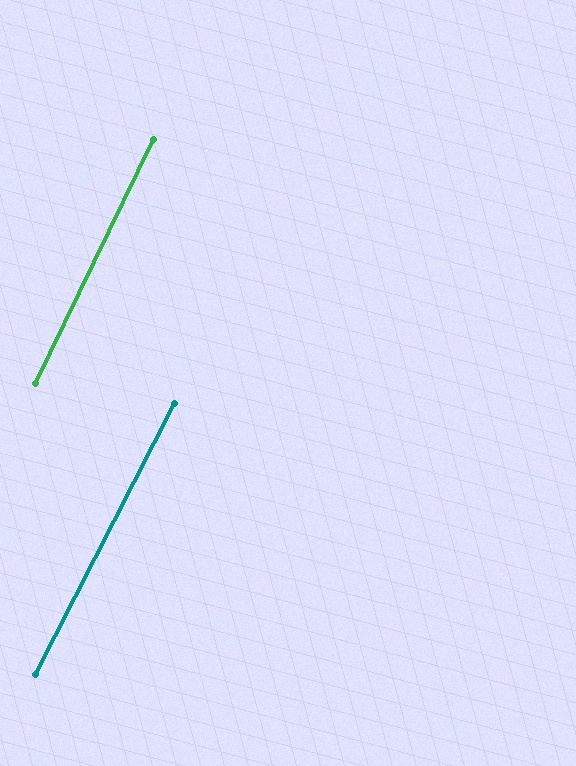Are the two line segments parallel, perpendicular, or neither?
Parallel — their directions differ by only 1.3°.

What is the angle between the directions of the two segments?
Approximately 1 degree.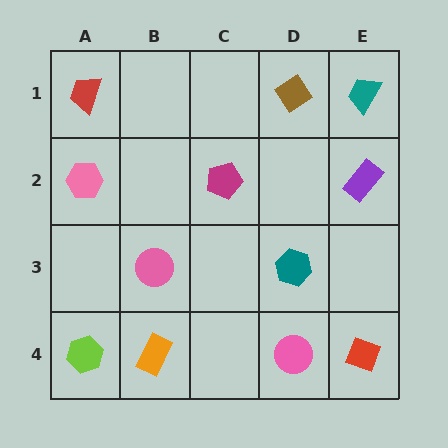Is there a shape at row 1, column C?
No, that cell is empty.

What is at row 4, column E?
A red diamond.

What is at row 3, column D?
A teal hexagon.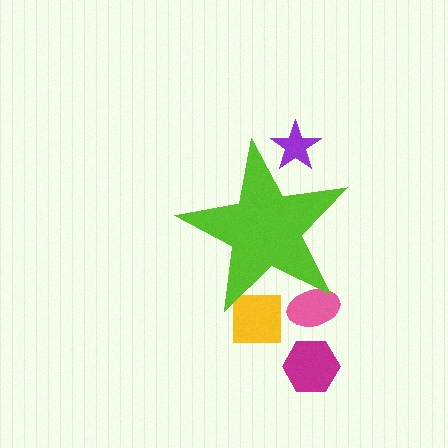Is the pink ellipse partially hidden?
Yes, the pink ellipse is partially hidden behind the lime star.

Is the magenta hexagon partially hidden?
No, the magenta hexagon is fully visible.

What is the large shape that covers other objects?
A lime star.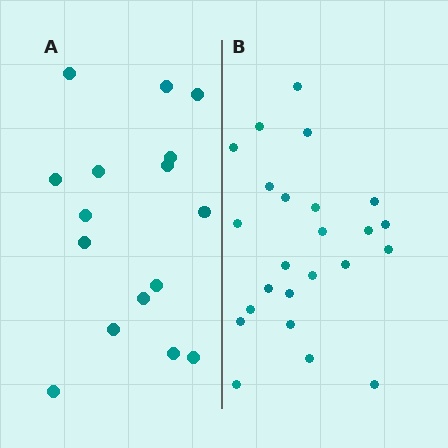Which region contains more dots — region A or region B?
Region B (the right region) has more dots.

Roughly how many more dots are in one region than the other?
Region B has roughly 8 or so more dots than region A.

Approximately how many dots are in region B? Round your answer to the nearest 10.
About 20 dots. (The exact count is 24, which rounds to 20.)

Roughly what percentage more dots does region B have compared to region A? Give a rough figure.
About 50% more.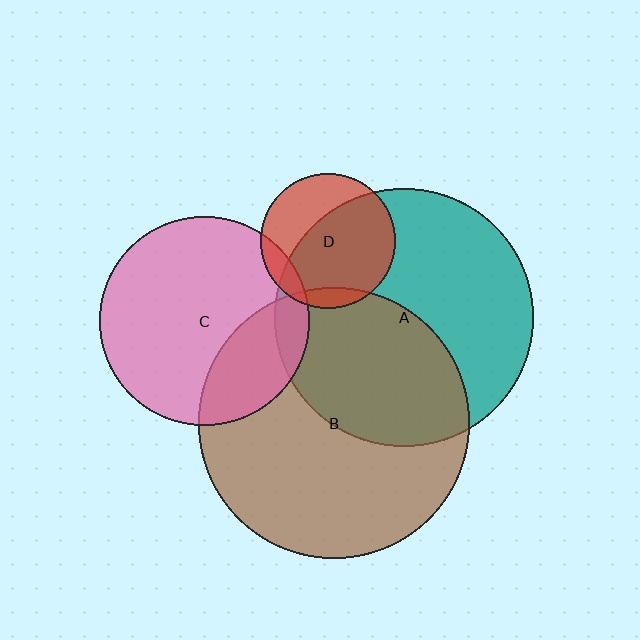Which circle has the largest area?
Circle B (brown).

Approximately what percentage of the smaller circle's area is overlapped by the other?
Approximately 65%.